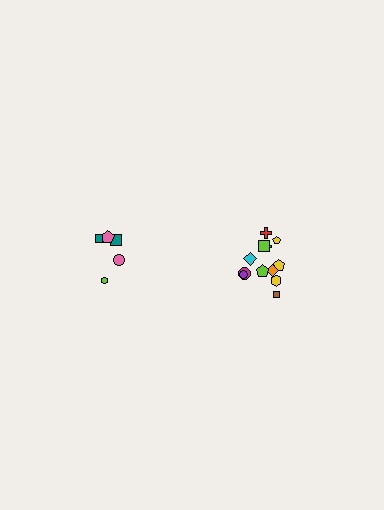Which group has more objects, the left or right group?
The right group.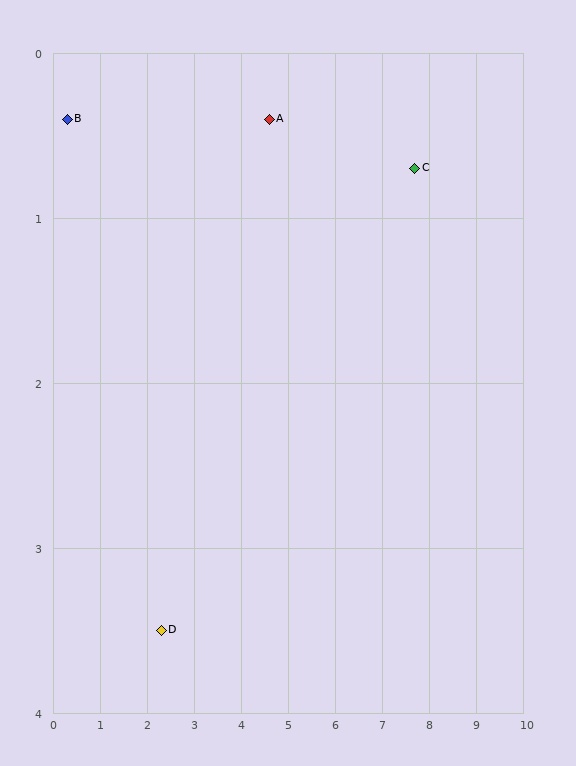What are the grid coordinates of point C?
Point C is at approximately (7.7, 0.7).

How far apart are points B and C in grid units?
Points B and C are about 7.4 grid units apart.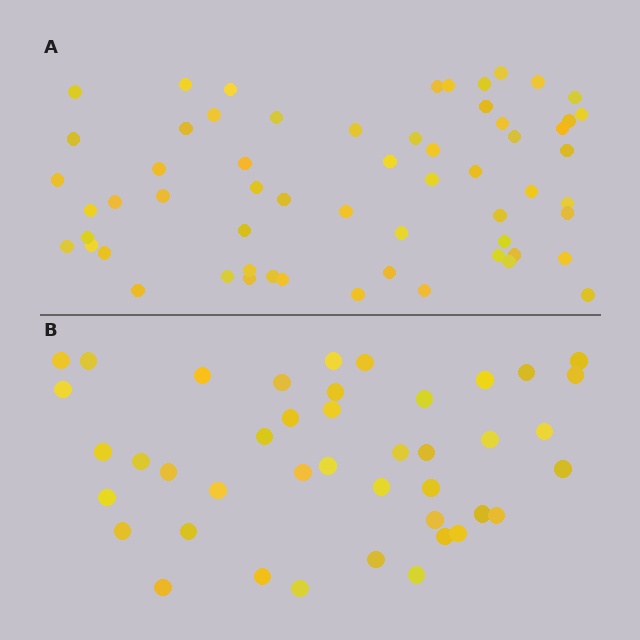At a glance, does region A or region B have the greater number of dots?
Region A (the top region) has more dots.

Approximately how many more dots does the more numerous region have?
Region A has approximately 20 more dots than region B.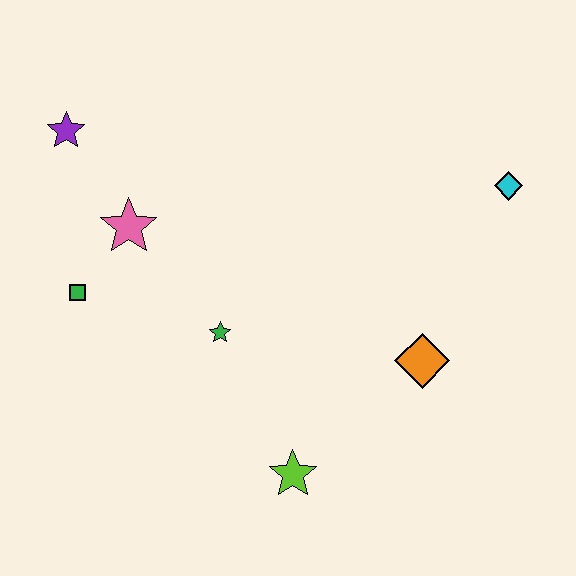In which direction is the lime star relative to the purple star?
The lime star is below the purple star.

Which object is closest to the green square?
The pink star is closest to the green square.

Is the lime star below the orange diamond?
Yes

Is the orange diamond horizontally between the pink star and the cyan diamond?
Yes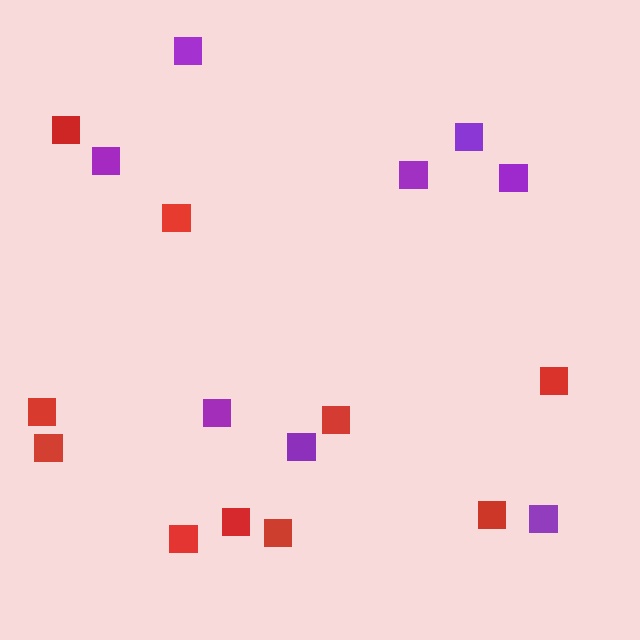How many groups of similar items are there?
There are 2 groups: one group of red squares (10) and one group of purple squares (8).